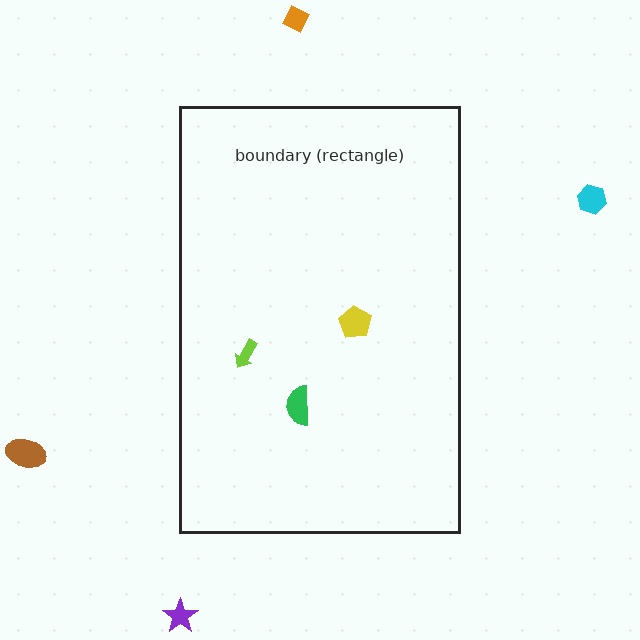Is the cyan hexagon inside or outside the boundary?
Outside.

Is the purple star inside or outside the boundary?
Outside.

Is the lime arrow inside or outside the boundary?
Inside.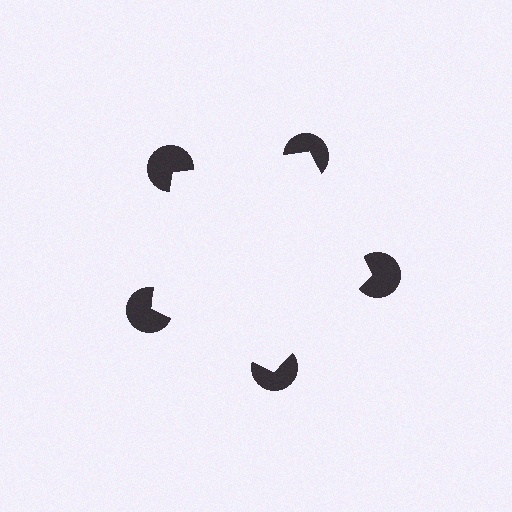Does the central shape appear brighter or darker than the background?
It typically appears slightly brighter than the background, even though no actual brightness change is drawn.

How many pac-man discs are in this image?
There are 5 — one at each vertex of the illusory pentagon.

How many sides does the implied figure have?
5 sides.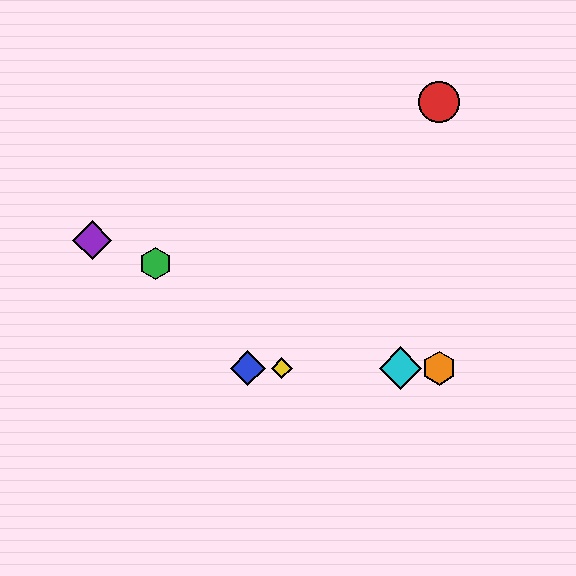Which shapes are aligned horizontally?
The blue diamond, the yellow diamond, the orange hexagon, the cyan diamond are aligned horizontally.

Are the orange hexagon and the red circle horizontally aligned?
No, the orange hexagon is at y≈368 and the red circle is at y≈102.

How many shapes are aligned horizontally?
4 shapes (the blue diamond, the yellow diamond, the orange hexagon, the cyan diamond) are aligned horizontally.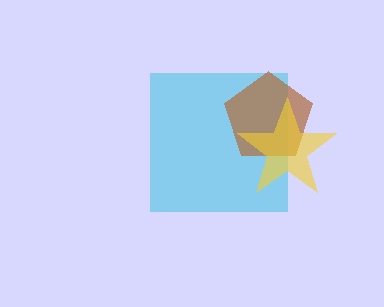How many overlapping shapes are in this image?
There are 3 overlapping shapes in the image.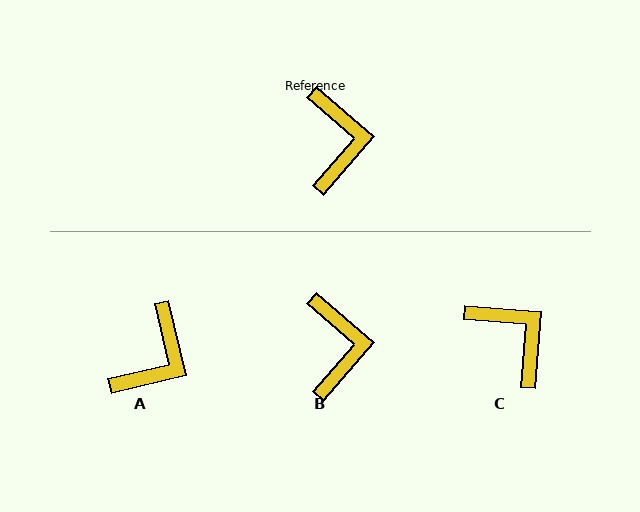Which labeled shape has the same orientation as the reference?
B.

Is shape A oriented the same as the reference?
No, it is off by about 36 degrees.